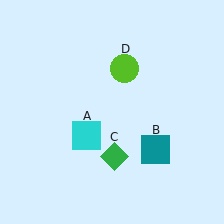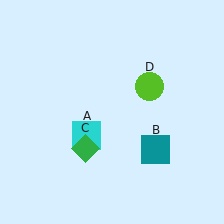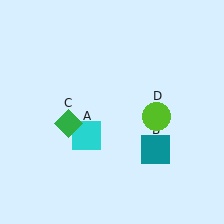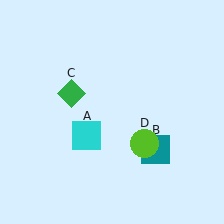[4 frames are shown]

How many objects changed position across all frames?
2 objects changed position: green diamond (object C), lime circle (object D).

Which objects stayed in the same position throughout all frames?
Cyan square (object A) and teal square (object B) remained stationary.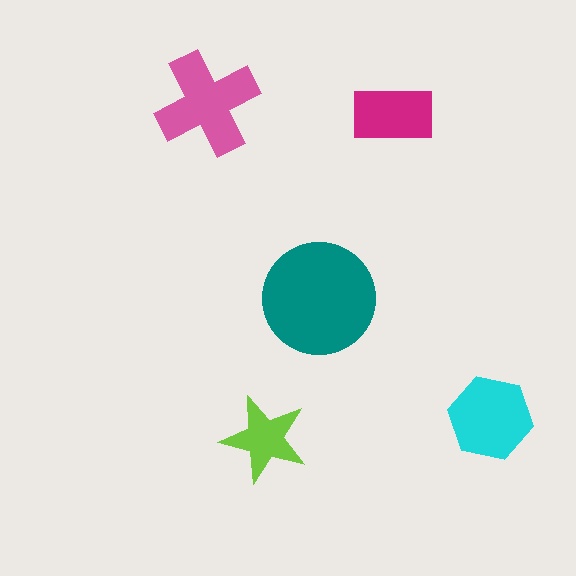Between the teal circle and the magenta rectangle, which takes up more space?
The teal circle.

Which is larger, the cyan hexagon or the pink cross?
The pink cross.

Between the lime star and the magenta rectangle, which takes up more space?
The magenta rectangle.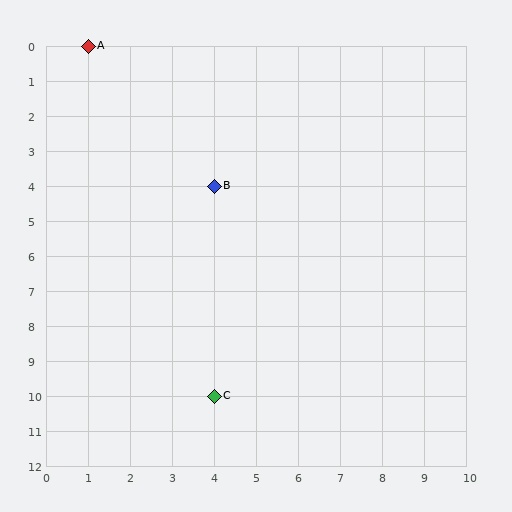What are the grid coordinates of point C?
Point C is at grid coordinates (4, 10).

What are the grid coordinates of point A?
Point A is at grid coordinates (1, 0).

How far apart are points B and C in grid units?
Points B and C are 6 rows apart.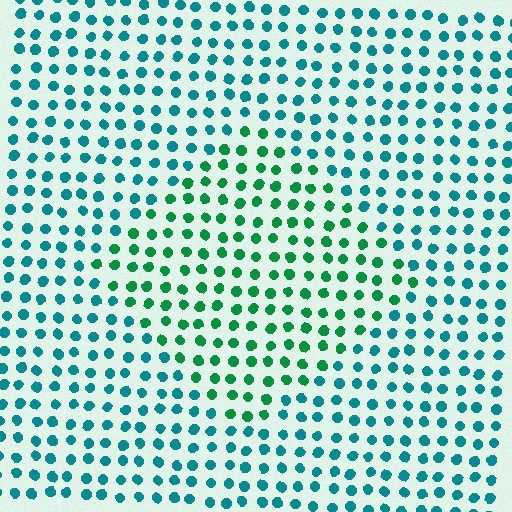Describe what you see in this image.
The image is filled with small teal elements in a uniform arrangement. A diamond-shaped region is visible where the elements are tinted to a slightly different hue, forming a subtle color boundary.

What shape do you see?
I see a diamond.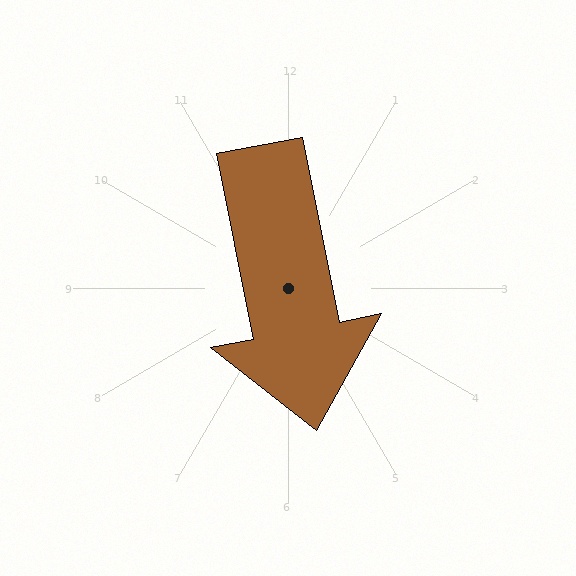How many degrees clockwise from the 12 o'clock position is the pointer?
Approximately 169 degrees.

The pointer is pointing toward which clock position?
Roughly 6 o'clock.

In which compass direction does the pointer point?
South.